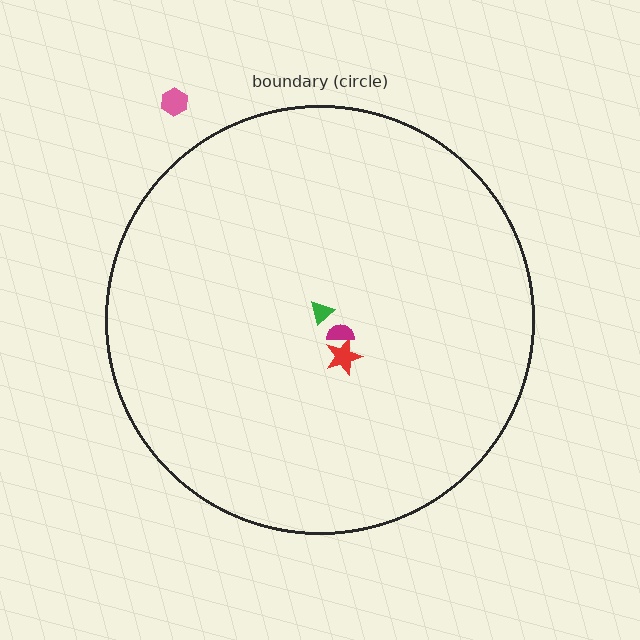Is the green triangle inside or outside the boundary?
Inside.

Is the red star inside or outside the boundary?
Inside.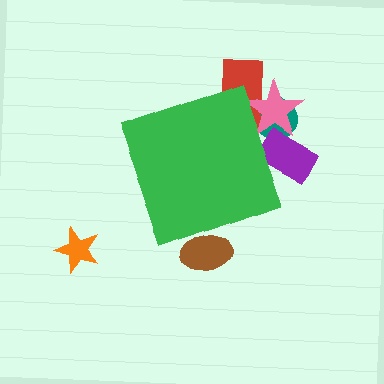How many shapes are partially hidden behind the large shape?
5 shapes are partially hidden.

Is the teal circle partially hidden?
Yes, the teal circle is partially hidden behind the green diamond.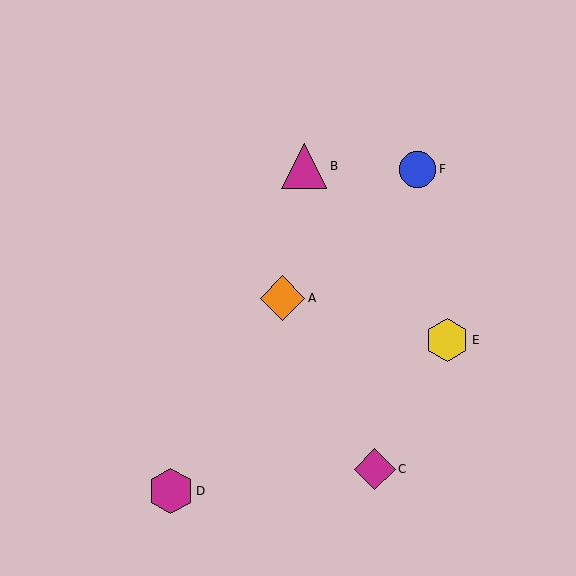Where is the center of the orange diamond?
The center of the orange diamond is at (282, 298).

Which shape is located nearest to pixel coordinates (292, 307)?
The orange diamond (labeled A) at (282, 298) is nearest to that location.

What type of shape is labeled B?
Shape B is a magenta triangle.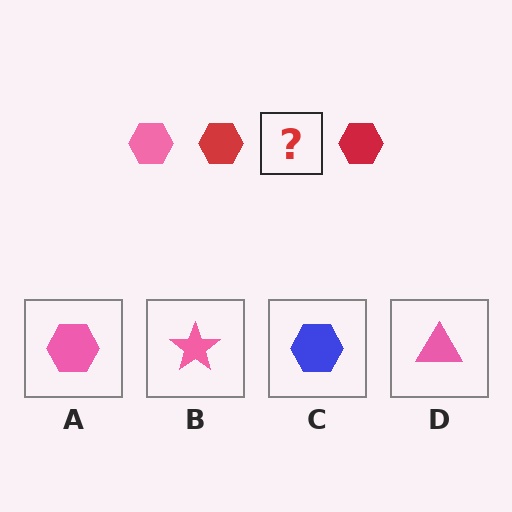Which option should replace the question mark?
Option A.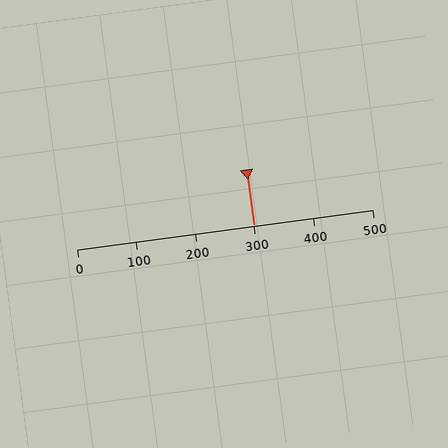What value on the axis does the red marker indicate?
The marker indicates approximately 300.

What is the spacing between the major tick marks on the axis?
The major ticks are spaced 100 apart.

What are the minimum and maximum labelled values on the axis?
The axis runs from 0 to 500.